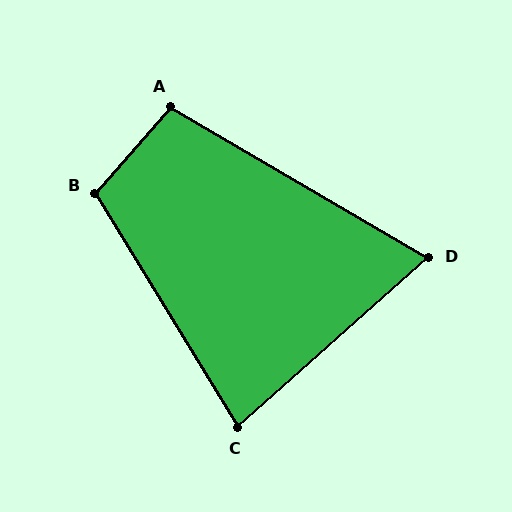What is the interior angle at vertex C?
Approximately 80 degrees (acute).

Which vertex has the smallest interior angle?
D, at approximately 72 degrees.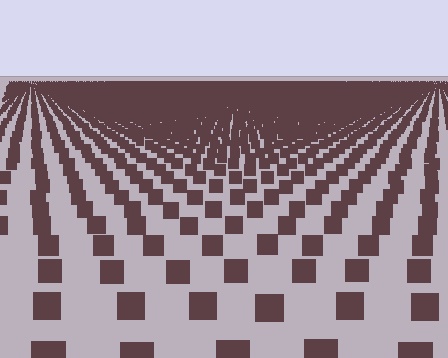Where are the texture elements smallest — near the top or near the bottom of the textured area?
Near the top.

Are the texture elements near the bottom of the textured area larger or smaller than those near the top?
Larger. Near the bottom, elements are closer to the viewer and appear at a bigger on-screen size.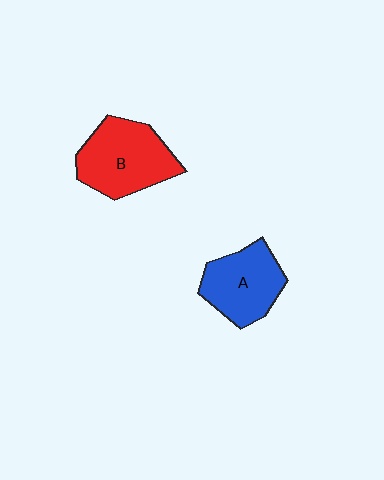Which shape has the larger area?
Shape B (red).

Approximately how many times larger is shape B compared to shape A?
Approximately 1.2 times.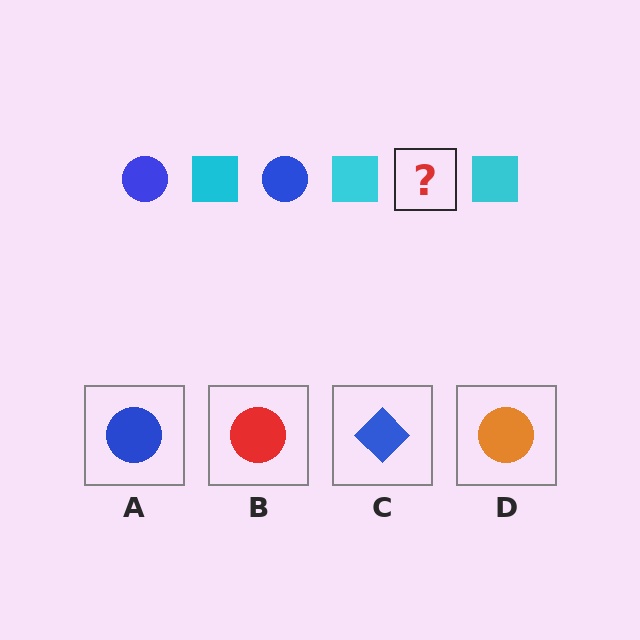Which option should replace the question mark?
Option A.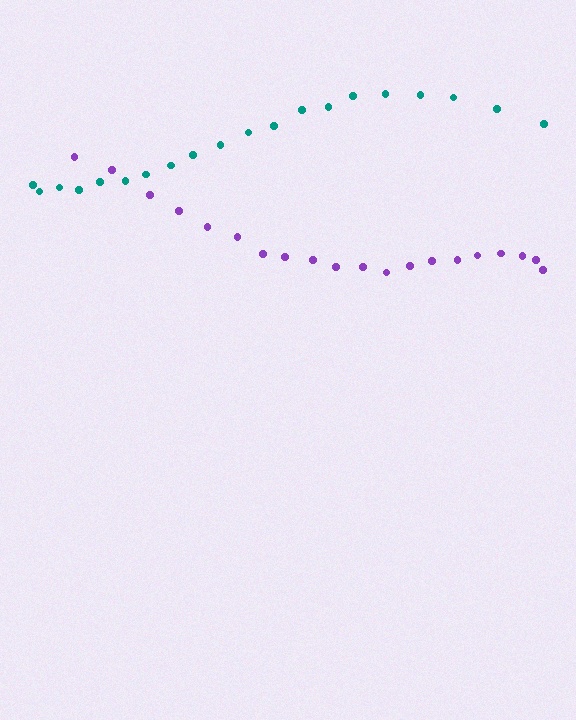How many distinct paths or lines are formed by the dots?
There are 2 distinct paths.